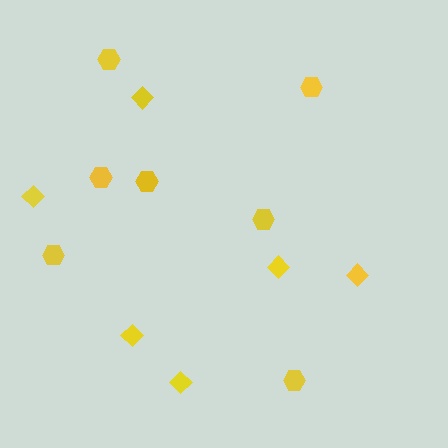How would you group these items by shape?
There are 2 groups: one group of hexagons (7) and one group of diamonds (6).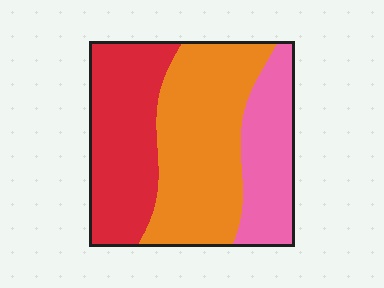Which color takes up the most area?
Orange, at roughly 45%.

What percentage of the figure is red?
Red covers roughly 35% of the figure.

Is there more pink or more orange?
Orange.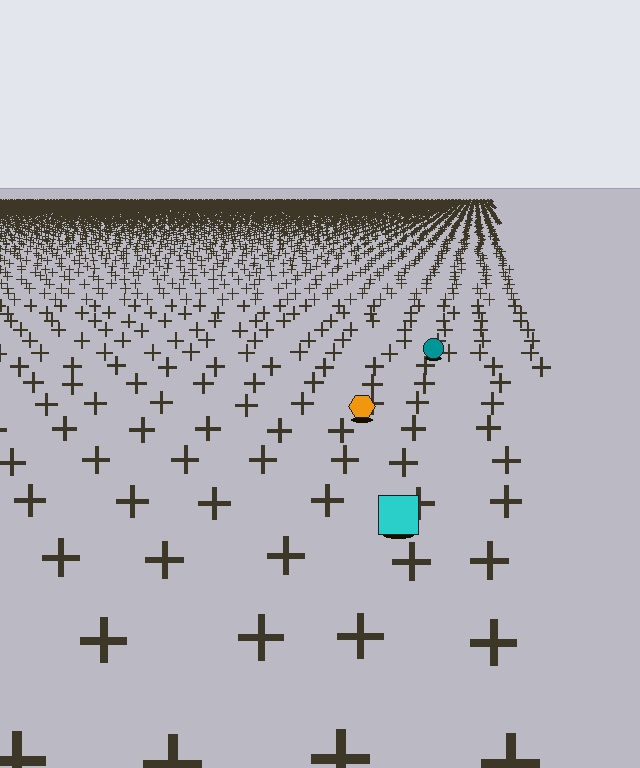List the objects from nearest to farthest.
From nearest to farthest: the cyan square, the orange hexagon, the teal circle.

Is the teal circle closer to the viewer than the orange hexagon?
No. The orange hexagon is closer — you can tell from the texture gradient: the ground texture is coarser near it.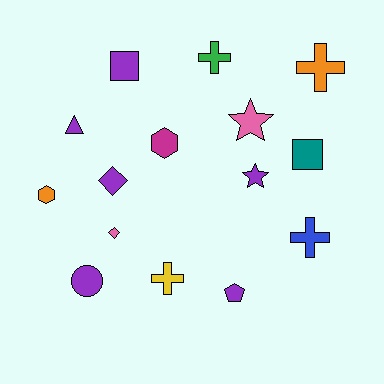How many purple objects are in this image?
There are 6 purple objects.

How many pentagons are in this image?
There is 1 pentagon.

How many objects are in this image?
There are 15 objects.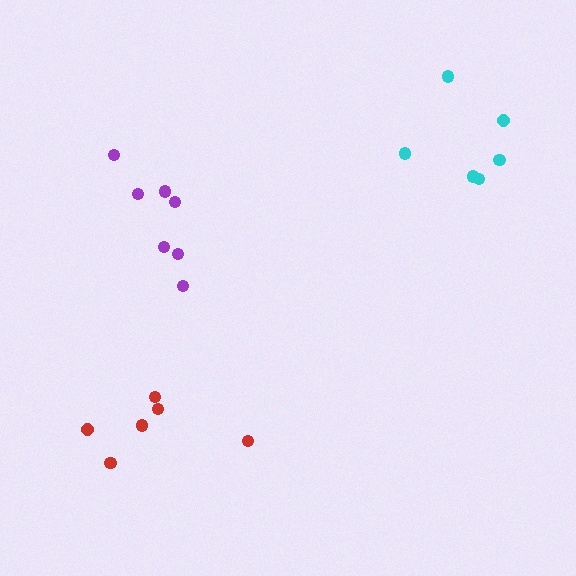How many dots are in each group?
Group 1: 6 dots, Group 2: 6 dots, Group 3: 7 dots (19 total).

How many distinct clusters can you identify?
There are 3 distinct clusters.